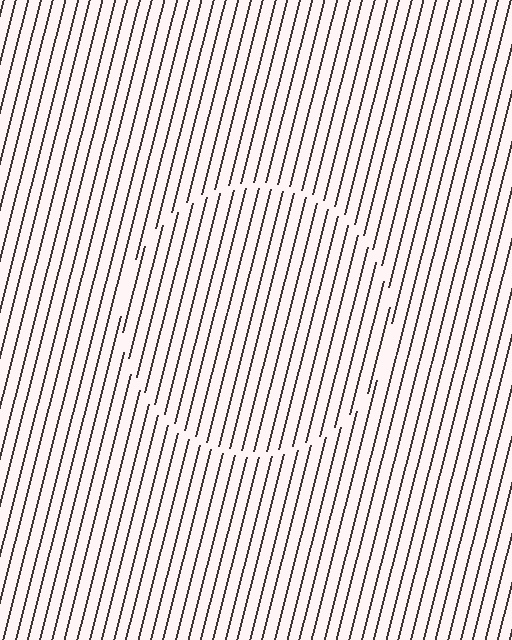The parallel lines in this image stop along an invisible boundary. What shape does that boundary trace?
An illusory circle. The interior of the shape contains the same grating, shifted by half a period — the contour is defined by the phase discontinuity where line-ends from the inner and outer gratings abut.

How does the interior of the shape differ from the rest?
The interior of the shape contains the same grating, shifted by half a period — the contour is defined by the phase discontinuity where line-ends from the inner and outer gratings abut.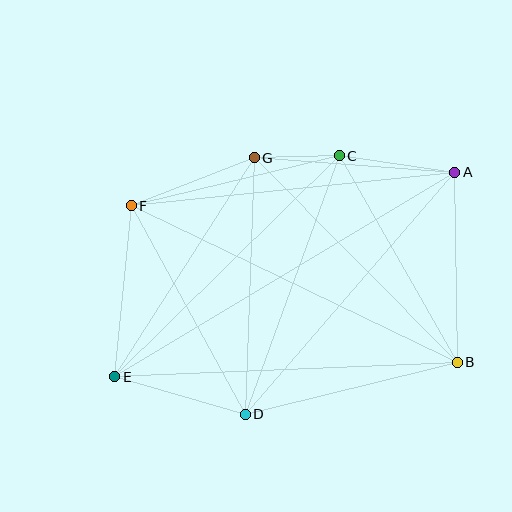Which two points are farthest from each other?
Points A and E are farthest from each other.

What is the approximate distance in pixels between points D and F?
The distance between D and F is approximately 238 pixels.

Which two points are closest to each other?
Points C and G are closest to each other.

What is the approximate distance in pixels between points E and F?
The distance between E and F is approximately 172 pixels.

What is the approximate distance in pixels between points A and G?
The distance between A and G is approximately 201 pixels.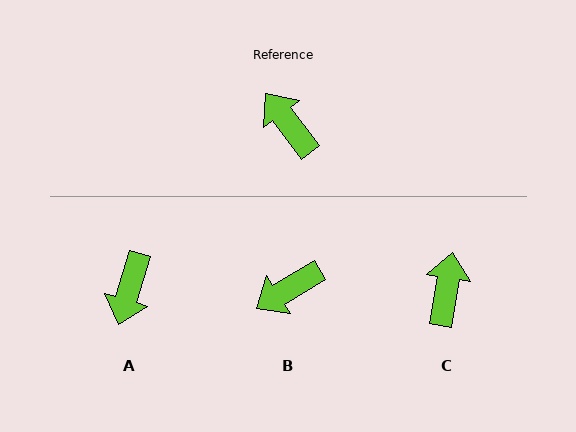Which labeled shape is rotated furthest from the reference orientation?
A, about 126 degrees away.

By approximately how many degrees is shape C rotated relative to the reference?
Approximately 47 degrees clockwise.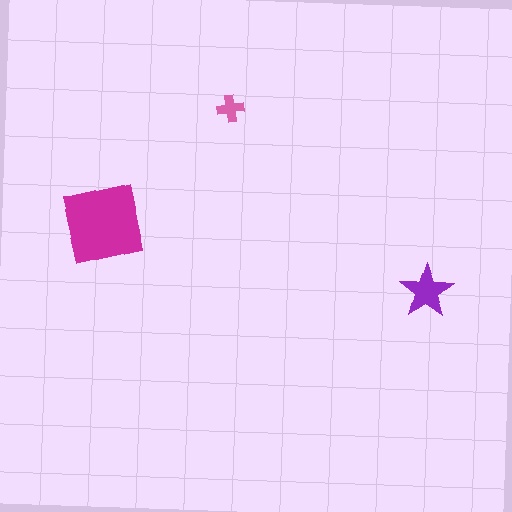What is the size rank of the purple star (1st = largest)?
2nd.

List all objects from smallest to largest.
The pink cross, the purple star, the magenta square.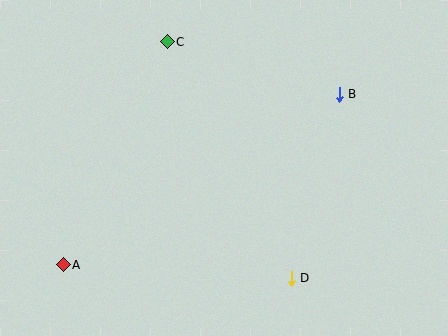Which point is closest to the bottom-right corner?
Point D is closest to the bottom-right corner.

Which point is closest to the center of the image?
Point D at (291, 278) is closest to the center.